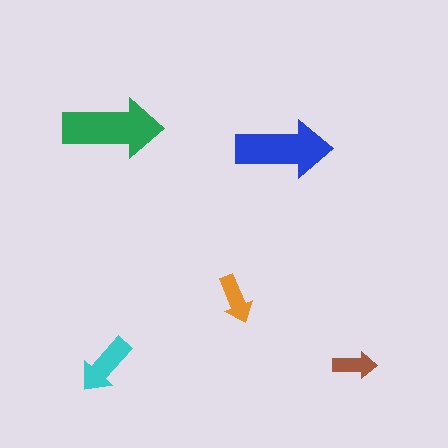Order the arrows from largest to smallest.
the green one, the blue one, the cyan one, the orange one, the brown one.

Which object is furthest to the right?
The brown arrow is rightmost.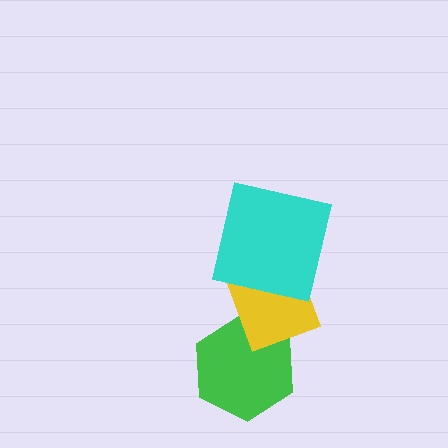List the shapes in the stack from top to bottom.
From top to bottom: the cyan square, the yellow diamond, the green hexagon.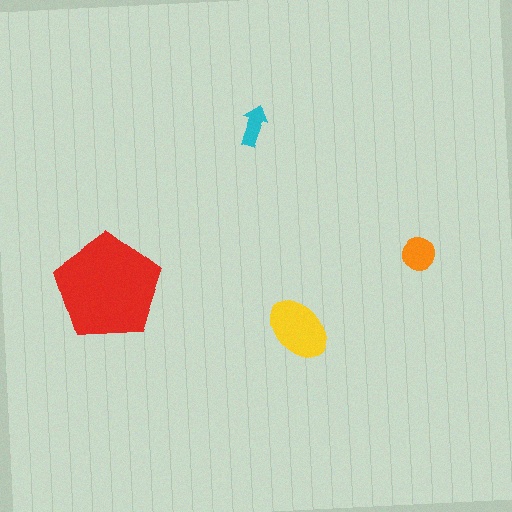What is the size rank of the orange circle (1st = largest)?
3rd.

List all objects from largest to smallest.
The red pentagon, the yellow ellipse, the orange circle, the cyan arrow.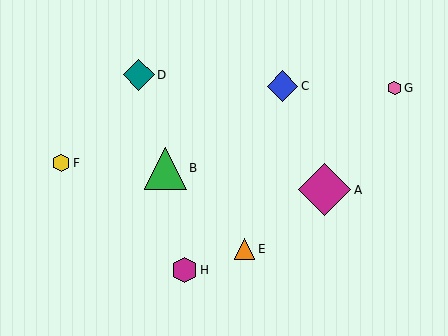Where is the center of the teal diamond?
The center of the teal diamond is at (139, 75).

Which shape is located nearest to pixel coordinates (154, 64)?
The teal diamond (labeled D) at (139, 75) is nearest to that location.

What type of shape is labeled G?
Shape G is a pink hexagon.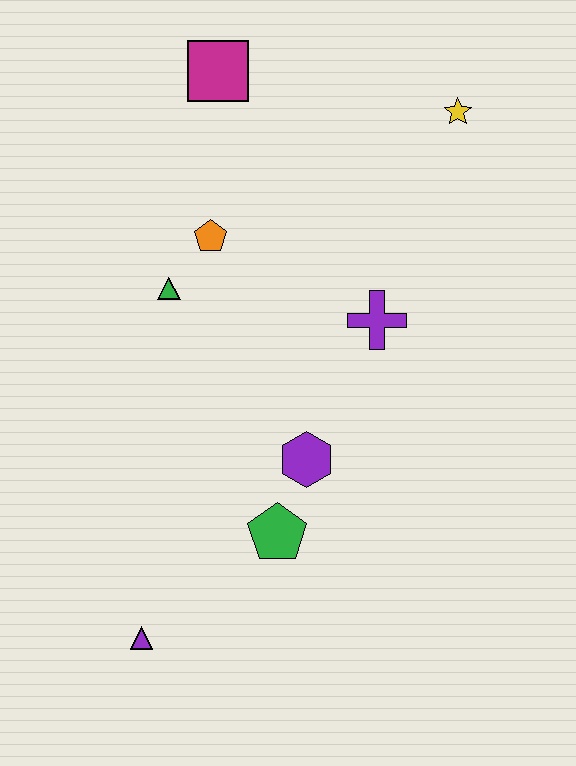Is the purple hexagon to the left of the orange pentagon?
No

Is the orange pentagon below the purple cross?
No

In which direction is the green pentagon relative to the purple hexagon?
The green pentagon is below the purple hexagon.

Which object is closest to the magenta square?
The orange pentagon is closest to the magenta square.